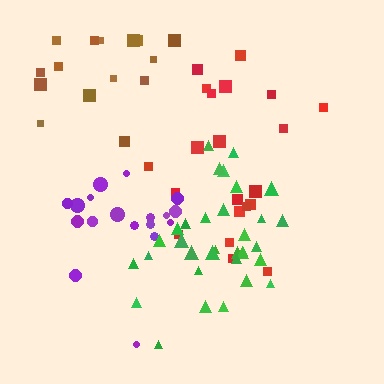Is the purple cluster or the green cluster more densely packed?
Green.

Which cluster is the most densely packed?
Green.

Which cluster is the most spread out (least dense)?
Brown.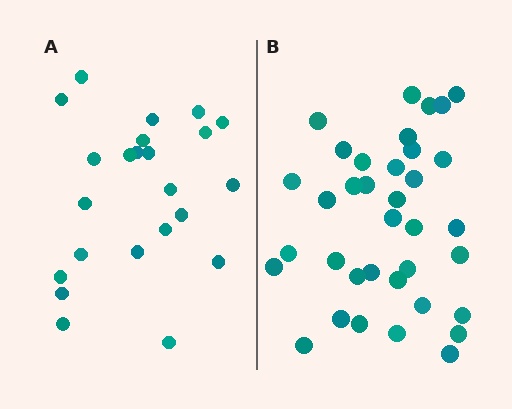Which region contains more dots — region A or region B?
Region B (the right region) has more dots.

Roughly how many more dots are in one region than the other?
Region B has approximately 15 more dots than region A.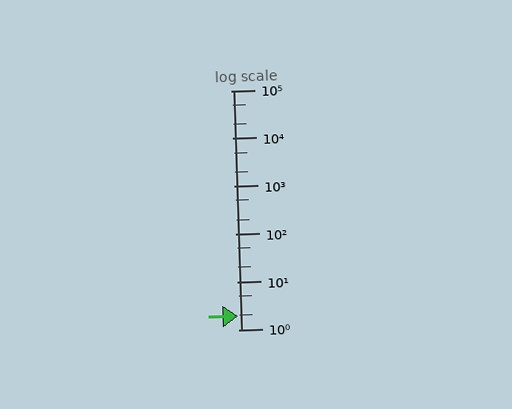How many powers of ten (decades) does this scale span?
The scale spans 5 decades, from 1 to 100000.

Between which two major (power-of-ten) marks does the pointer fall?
The pointer is between 1 and 10.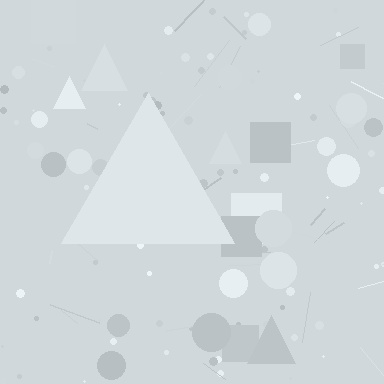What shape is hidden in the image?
A triangle is hidden in the image.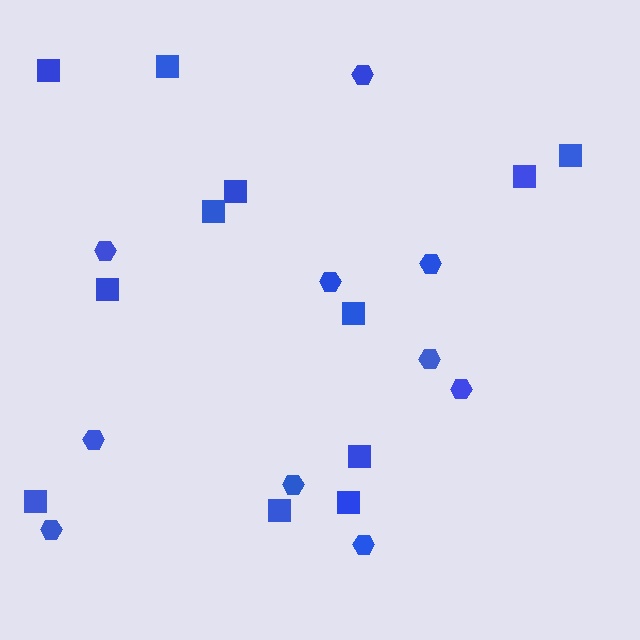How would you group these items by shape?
There are 2 groups: one group of squares (12) and one group of hexagons (10).